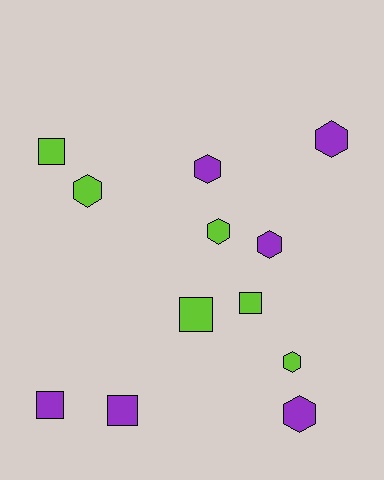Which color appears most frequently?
Lime, with 6 objects.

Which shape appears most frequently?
Hexagon, with 7 objects.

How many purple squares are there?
There are 2 purple squares.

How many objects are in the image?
There are 12 objects.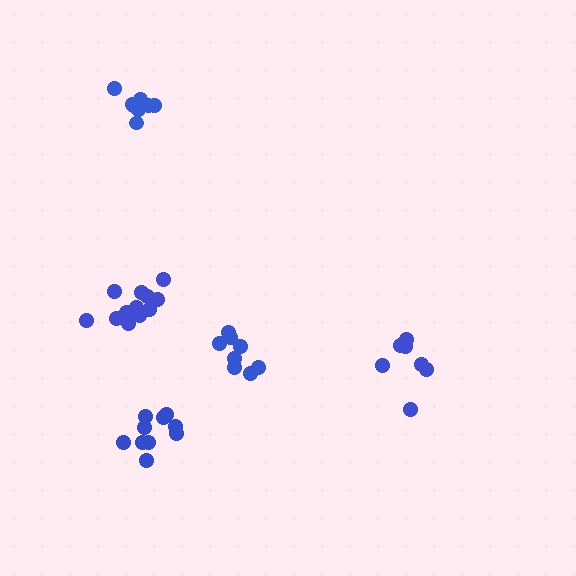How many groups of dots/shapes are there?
There are 5 groups.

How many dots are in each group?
Group 1: 12 dots, Group 2: 8 dots, Group 3: 10 dots, Group 4: 7 dots, Group 5: 8 dots (45 total).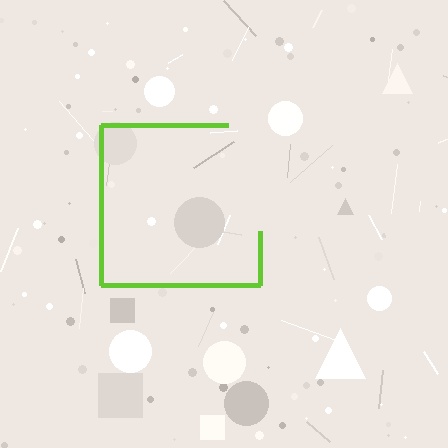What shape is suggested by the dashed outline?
The dashed outline suggests a square.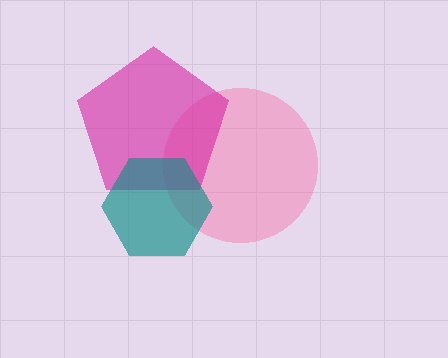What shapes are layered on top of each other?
The layered shapes are: a pink circle, a magenta pentagon, a teal hexagon.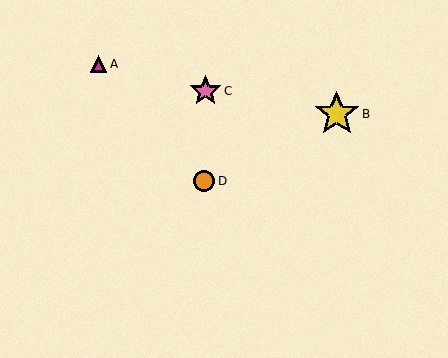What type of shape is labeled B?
Shape B is a yellow star.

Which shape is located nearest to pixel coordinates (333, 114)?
The yellow star (labeled B) at (337, 114) is nearest to that location.